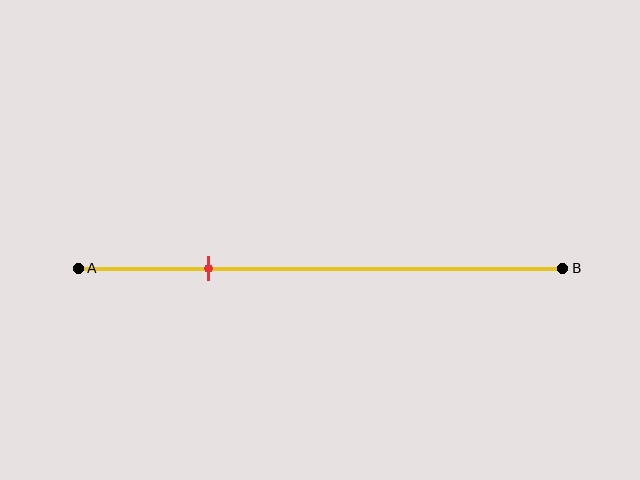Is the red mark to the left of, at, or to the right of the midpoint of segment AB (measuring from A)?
The red mark is to the left of the midpoint of segment AB.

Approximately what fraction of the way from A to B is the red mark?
The red mark is approximately 25% of the way from A to B.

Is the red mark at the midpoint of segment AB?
No, the mark is at about 25% from A, not at the 50% midpoint.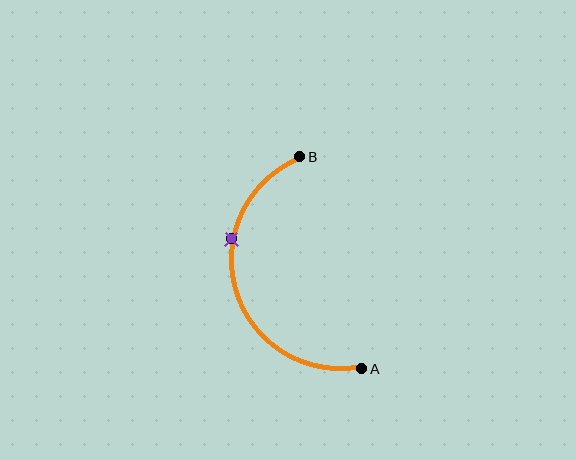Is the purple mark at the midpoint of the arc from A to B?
No. The purple mark lies on the arc but is closer to endpoint B. The arc midpoint would be at the point on the curve equidistant along the arc from both A and B.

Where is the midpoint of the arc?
The arc midpoint is the point on the curve farthest from the straight line joining A and B. It sits to the left of that line.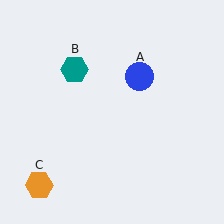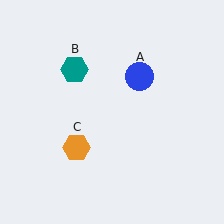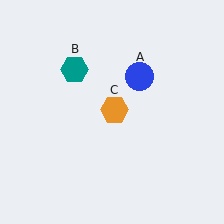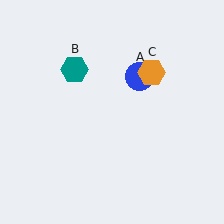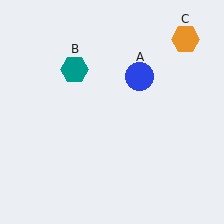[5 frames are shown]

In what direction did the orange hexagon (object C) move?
The orange hexagon (object C) moved up and to the right.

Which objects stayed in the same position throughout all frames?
Blue circle (object A) and teal hexagon (object B) remained stationary.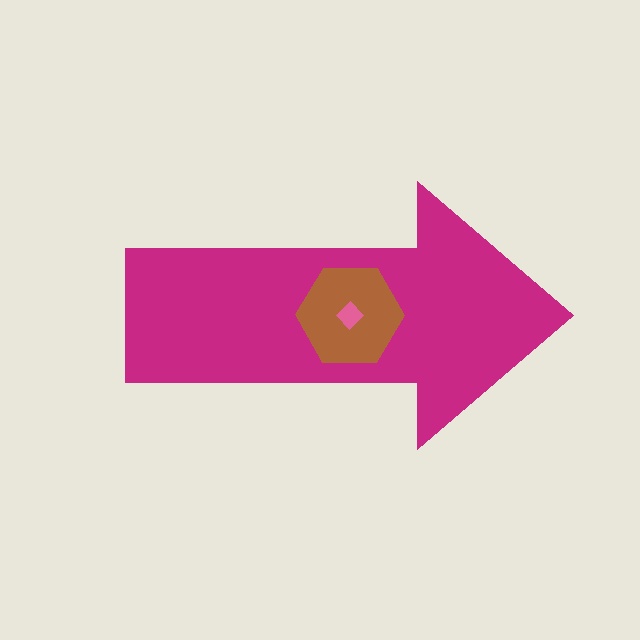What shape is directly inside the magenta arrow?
The brown hexagon.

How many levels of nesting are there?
3.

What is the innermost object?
The pink diamond.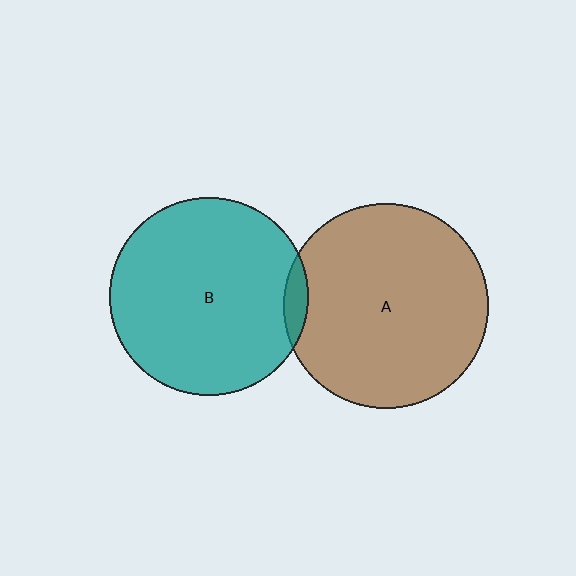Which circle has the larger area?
Circle A (brown).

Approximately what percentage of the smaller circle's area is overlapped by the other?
Approximately 5%.